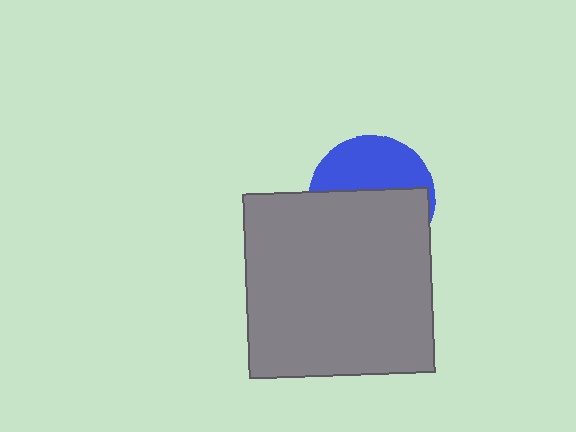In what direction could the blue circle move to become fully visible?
The blue circle could move up. That would shift it out from behind the gray square entirely.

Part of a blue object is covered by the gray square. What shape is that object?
It is a circle.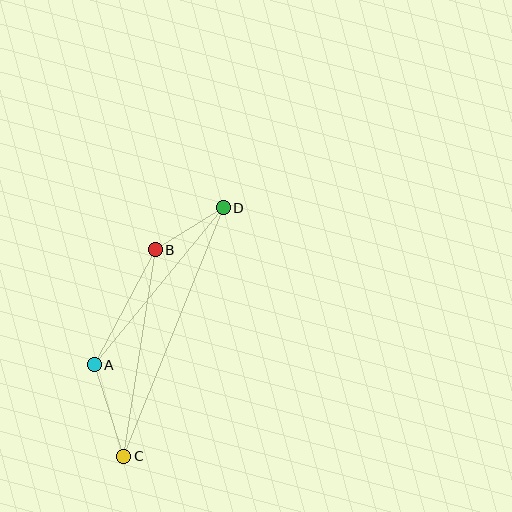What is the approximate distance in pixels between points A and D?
The distance between A and D is approximately 203 pixels.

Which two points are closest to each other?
Points B and D are closest to each other.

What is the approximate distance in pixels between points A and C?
The distance between A and C is approximately 96 pixels.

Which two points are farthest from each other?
Points C and D are farthest from each other.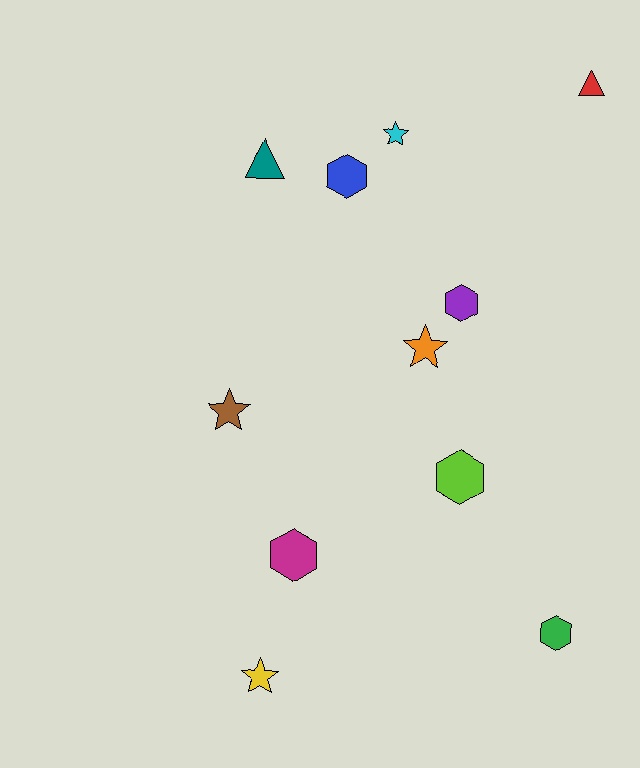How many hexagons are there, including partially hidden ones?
There are 5 hexagons.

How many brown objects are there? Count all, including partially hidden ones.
There is 1 brown object.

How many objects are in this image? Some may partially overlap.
There are 11 objects.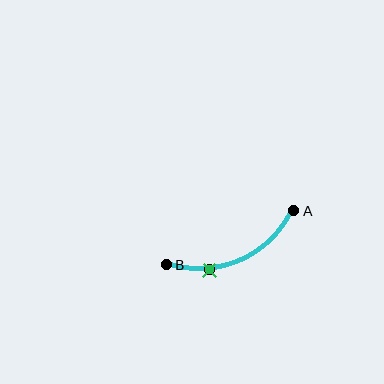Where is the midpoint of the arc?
The arc midpoint is the point on the curve farthest from the straight line joining A and B. It sits below that line.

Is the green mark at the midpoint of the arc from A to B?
No. The green mark lies on the arc but is closer to endpoint B. The arc midpoint would be at the point on the curve equidistant along the arc from both A and B.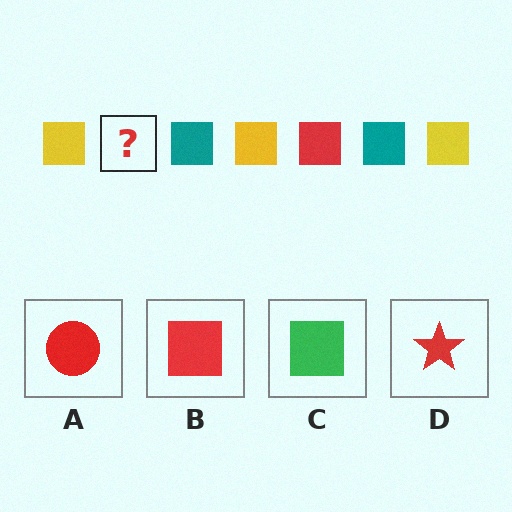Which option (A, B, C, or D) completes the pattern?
B.